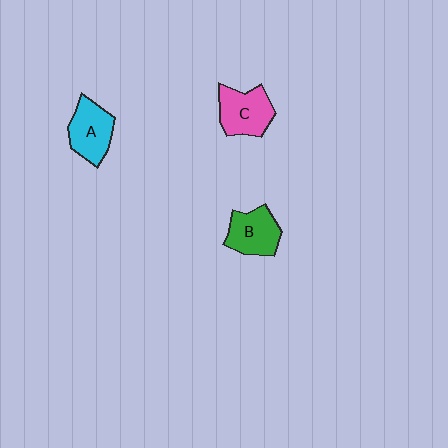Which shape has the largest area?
Shape C (pink).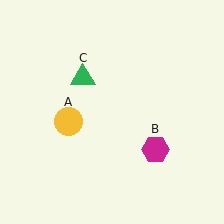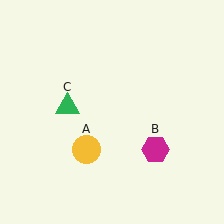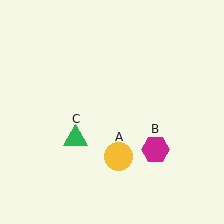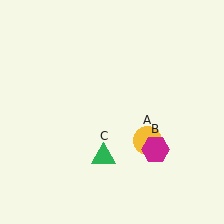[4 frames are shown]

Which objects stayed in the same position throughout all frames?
Magenta hexagon (object B) remained stationary.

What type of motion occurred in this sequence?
The yellow circle (object A), green triangle (object C) rotated counterclockwise around the center of the scene.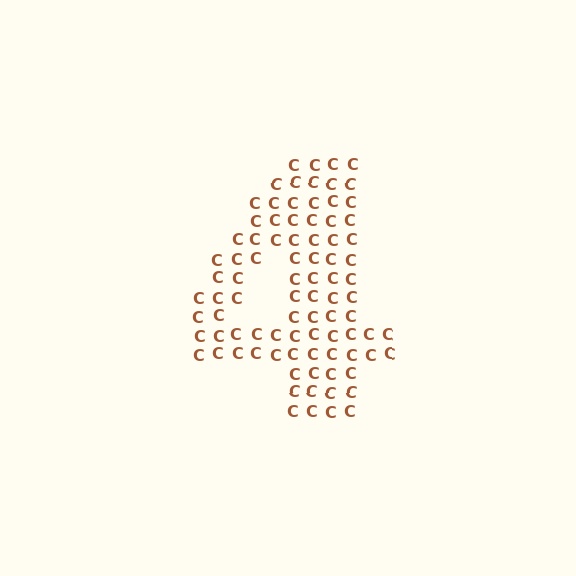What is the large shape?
The large shape is the digit 4.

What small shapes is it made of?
It is made of small letter C's.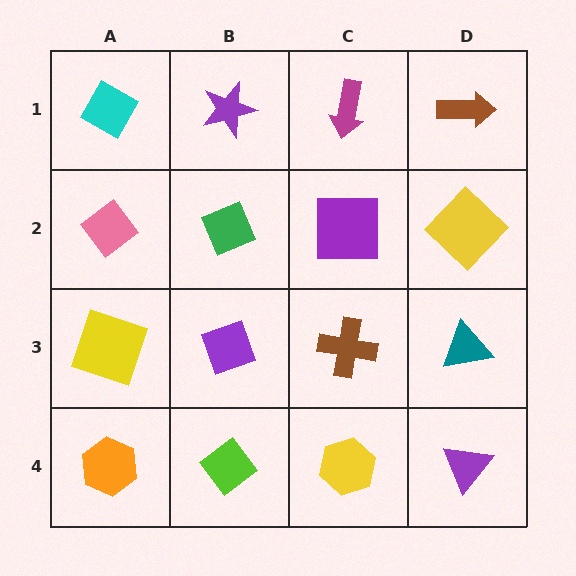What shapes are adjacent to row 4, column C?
A brown cross (row 3, column C), a lime diamond (row 4, column B), a purple triangle (row 4, column D).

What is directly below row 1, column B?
A green diamond.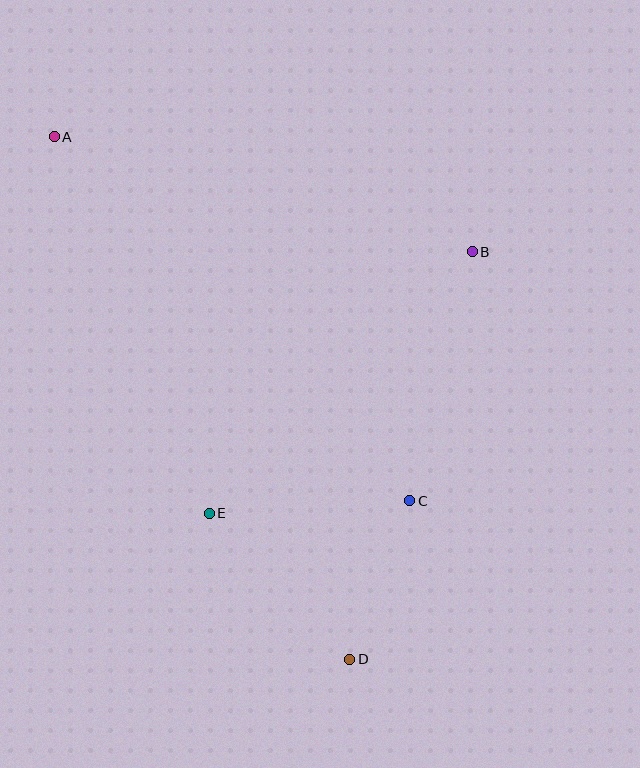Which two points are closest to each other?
Points C and D are closest to each other.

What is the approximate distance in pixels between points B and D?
The distance between B and D is approximately 426 pixels.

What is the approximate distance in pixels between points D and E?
The distance between D and E is approximately 203 pixels.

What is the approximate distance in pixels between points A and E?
The distance between A and E is approximately 407 pixels.